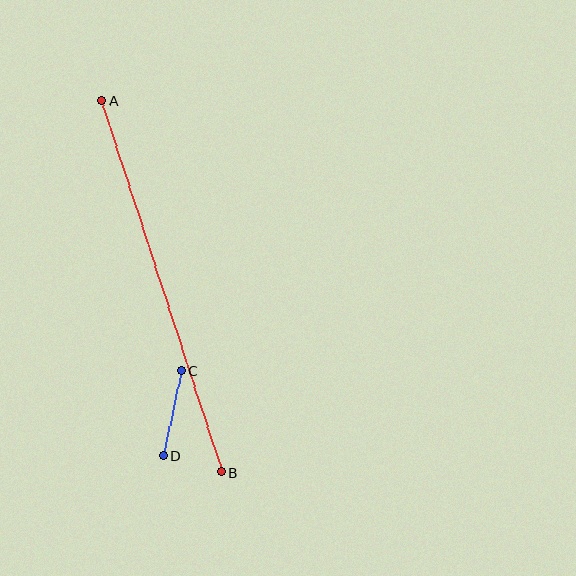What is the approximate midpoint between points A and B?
The midpoint is at approximately (162, 286) pixels.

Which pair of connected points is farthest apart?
Points A and B are farthest apart.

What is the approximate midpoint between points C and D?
The midpoint is at approximately (172, 413) pixels.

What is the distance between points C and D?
The distance is approximately 87 pixels.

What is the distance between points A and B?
The distance is approximately 391 pixels.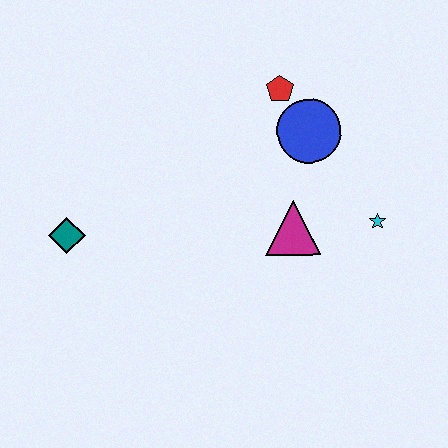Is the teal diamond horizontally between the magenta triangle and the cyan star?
No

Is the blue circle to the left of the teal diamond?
No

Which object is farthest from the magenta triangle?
The teal diamond is farthest from the magenta triangle.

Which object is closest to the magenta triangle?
The cyan star is closest to the magenta triangle.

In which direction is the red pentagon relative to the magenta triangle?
The red pentagon is above the magenta triangle.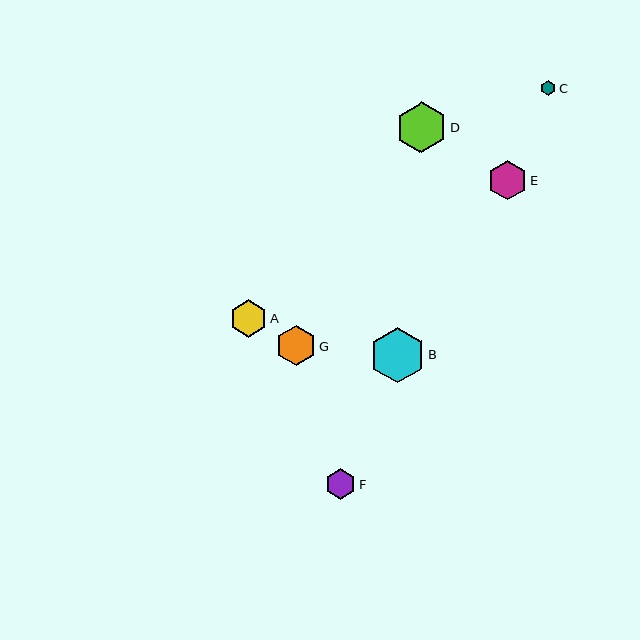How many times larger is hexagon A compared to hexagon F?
Hexagon A is approximately 1.2 times the size of hexagon F.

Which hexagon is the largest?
Hexagon B is the largest with a size of approximately 55 pixels.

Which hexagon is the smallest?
Hexagon C is the smallest with a size of approximately 15 pixels.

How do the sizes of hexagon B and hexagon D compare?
Hexagon B and hexagon D are approximately the same size.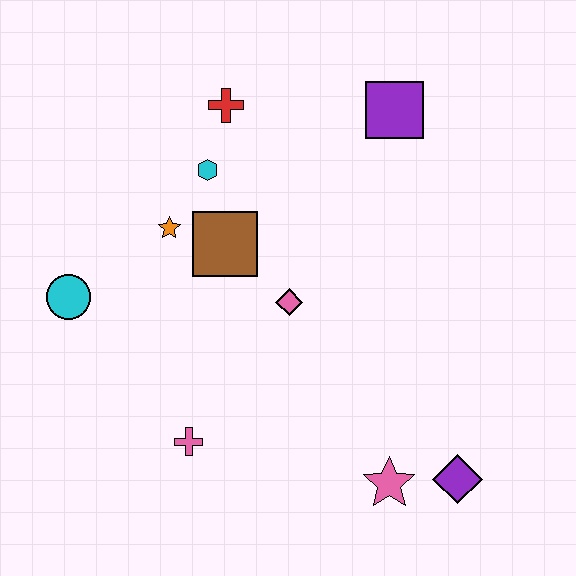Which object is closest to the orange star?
The brown square is closest to the orange star.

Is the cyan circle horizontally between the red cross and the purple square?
No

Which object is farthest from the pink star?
The red cross is farthest from the pink star.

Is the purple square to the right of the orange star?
Yes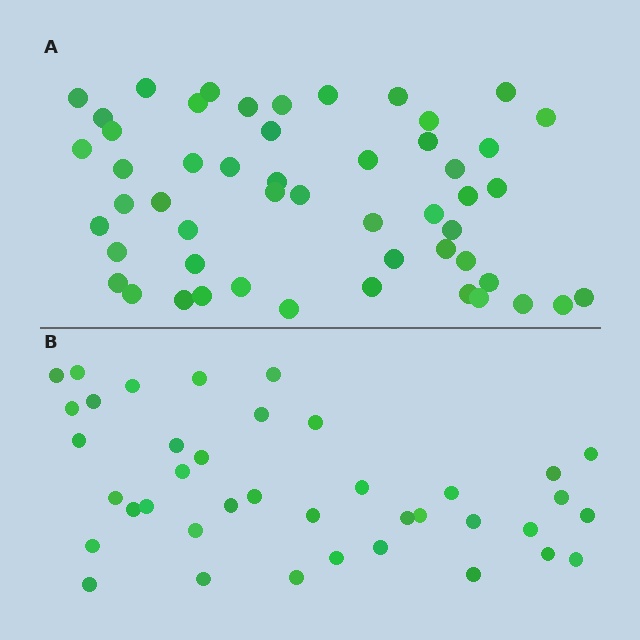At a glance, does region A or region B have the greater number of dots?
Region A (the top region) has more dots.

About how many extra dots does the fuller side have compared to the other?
Region A has approximately 15 more dots than region B.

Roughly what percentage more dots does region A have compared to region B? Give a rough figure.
About 35% more.